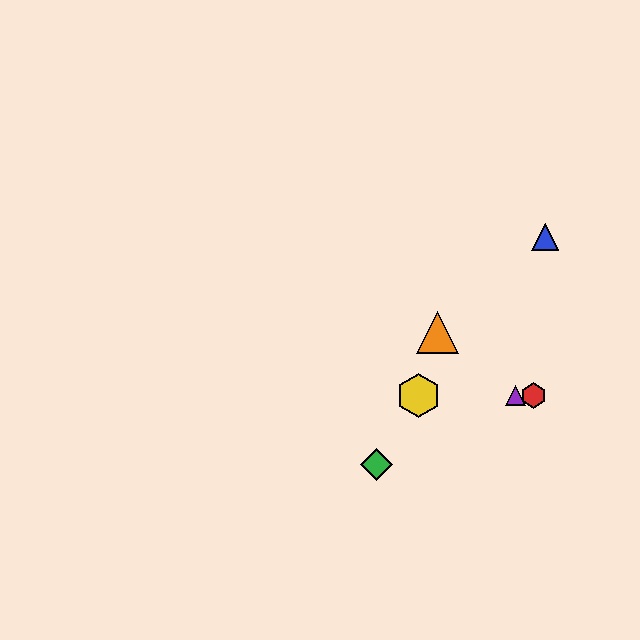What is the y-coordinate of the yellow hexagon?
The yellow hexagon is at y≈396.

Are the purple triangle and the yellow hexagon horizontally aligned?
Yes, both are at y≈396.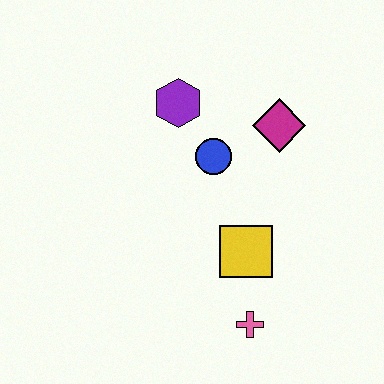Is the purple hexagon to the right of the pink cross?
No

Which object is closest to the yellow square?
The pink cross is closest to the yellow square.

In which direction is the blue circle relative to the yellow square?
The blue circle is above the yellow square.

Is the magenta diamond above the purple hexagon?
No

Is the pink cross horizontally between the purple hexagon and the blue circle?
No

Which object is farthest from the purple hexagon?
The pink cross is farthest from the purple hexagon.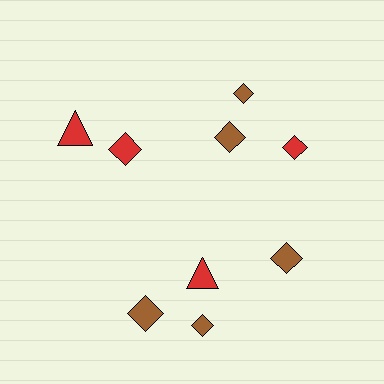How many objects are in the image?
There are 9 objects.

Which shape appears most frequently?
Diamond, with 7 objects.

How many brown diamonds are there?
There are 5 brown diamonds.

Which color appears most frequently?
Brown, with 5 objects.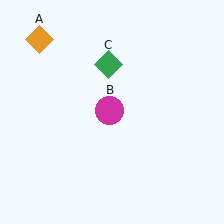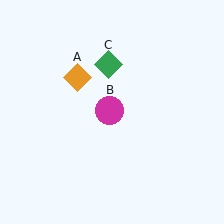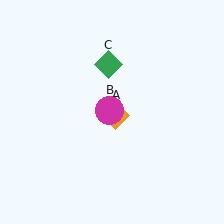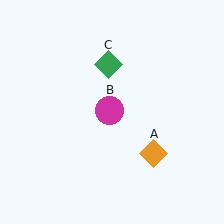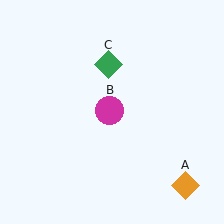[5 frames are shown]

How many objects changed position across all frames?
1 object changed position: orange diamond (object A).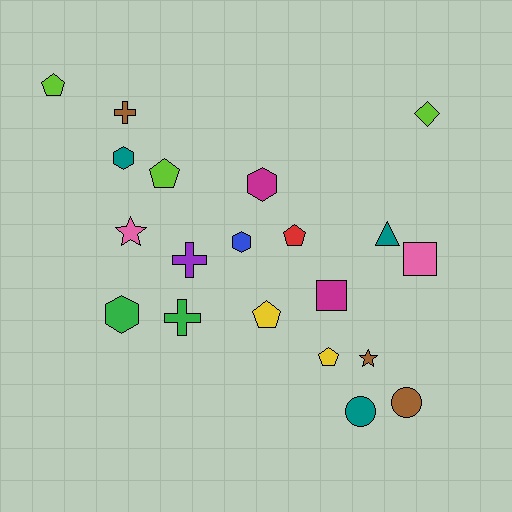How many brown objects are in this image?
There are 3 brown objects.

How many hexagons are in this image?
There are 4 hexagons.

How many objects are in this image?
There are 20 objects.